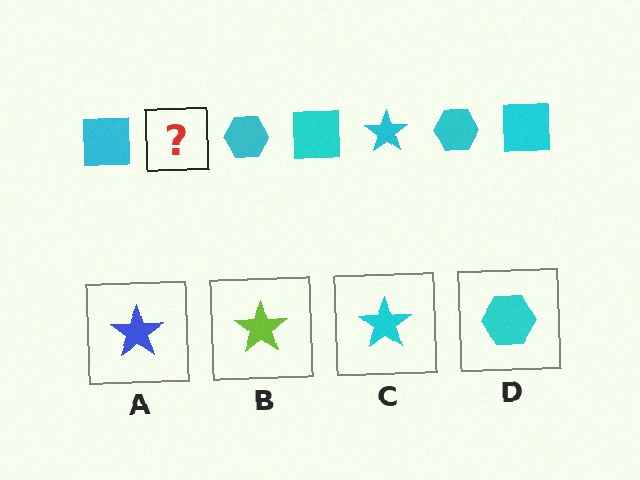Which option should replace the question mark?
Option C.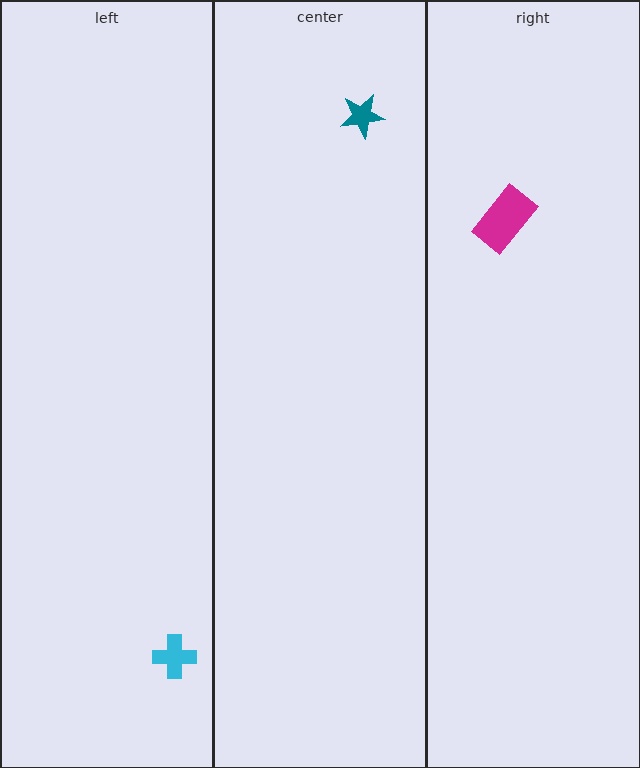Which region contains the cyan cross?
The left region.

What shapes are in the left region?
The cyan cross.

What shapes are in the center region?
The teal star.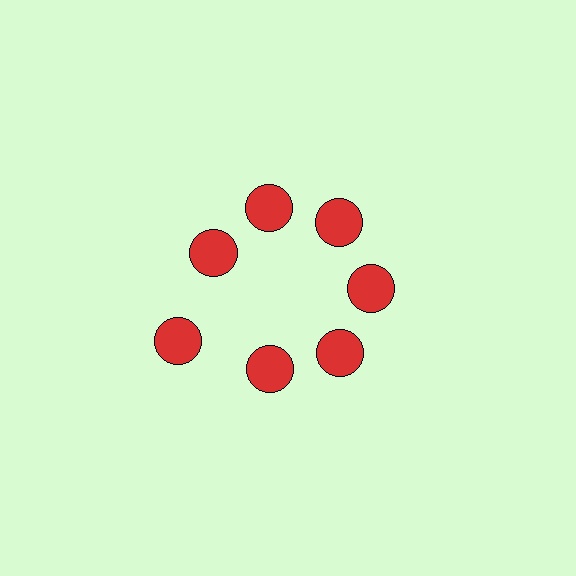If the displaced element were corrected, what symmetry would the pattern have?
It would have 7-fold rotational symmetry — the pattern would map onto itself every 51 degrees.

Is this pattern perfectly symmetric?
No. The 7 red circles are arranged in a ring, but one element near the 8 o'clock position is pushed outward from the center, breaking the 7-fold rotational symmetry.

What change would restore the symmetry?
The symmetry would be restored by moving it inward, back onto the ring so that all 7 circles sit at equal angles and equal distance from the center.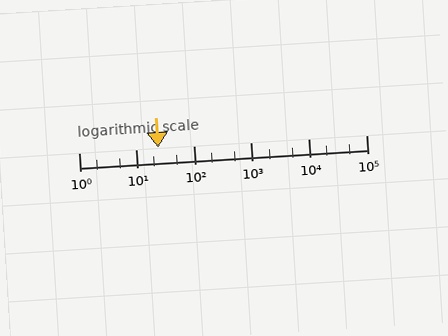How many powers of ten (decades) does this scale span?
The scale spans 5 decades, from 1 to 100000.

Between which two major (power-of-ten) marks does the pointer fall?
The pointer is between 10 and 100.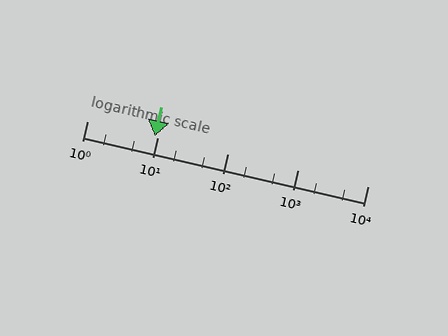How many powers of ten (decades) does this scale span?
The scale spans 4 decades, from 1 to 10000.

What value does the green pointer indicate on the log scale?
The pointer indicates approximately 9.3.